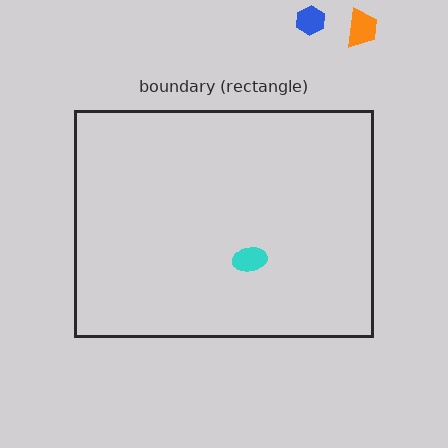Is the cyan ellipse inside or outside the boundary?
Inside.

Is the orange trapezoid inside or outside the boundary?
Outside.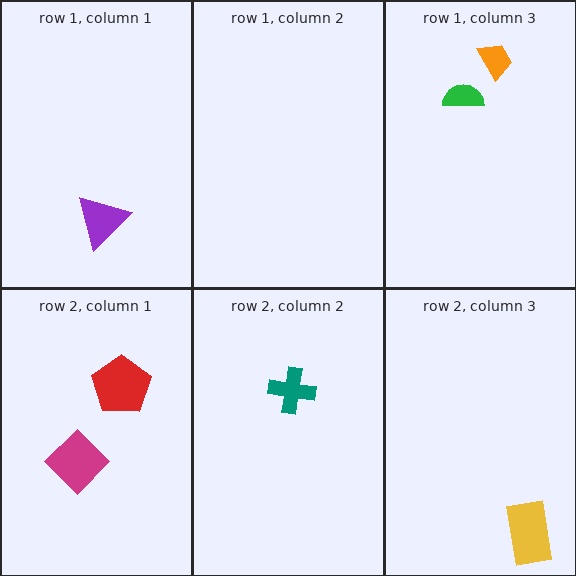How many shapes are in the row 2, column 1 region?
2.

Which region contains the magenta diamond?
The row 2, column 1 region.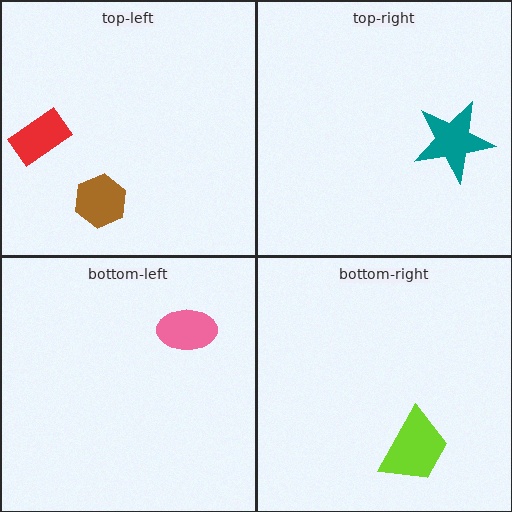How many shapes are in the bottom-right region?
1.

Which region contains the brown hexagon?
The top-left region.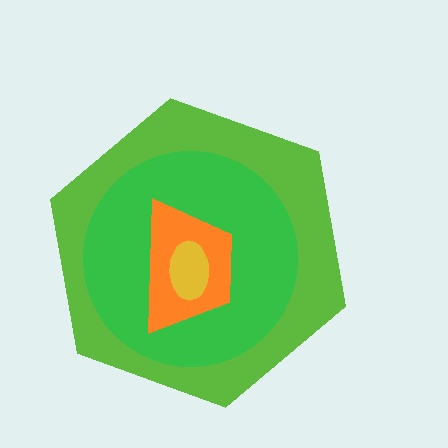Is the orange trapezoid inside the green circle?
Yes.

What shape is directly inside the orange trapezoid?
The yellow ellipse.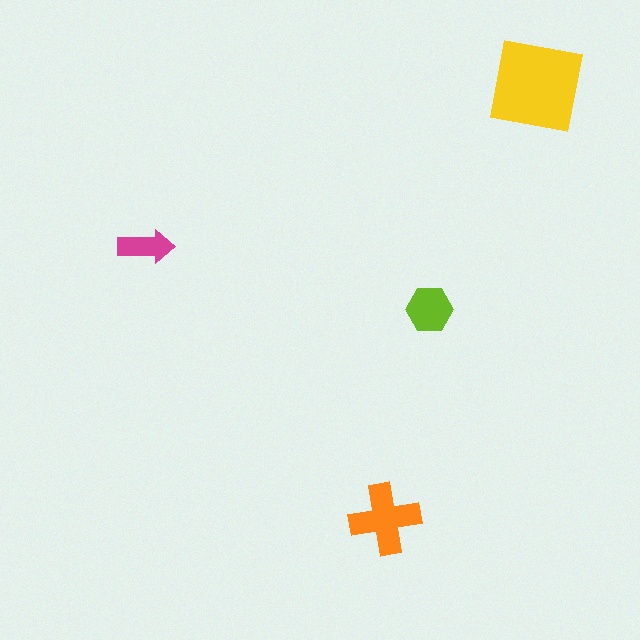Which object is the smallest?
The magenta arrow.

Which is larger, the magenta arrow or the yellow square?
The yellow square.